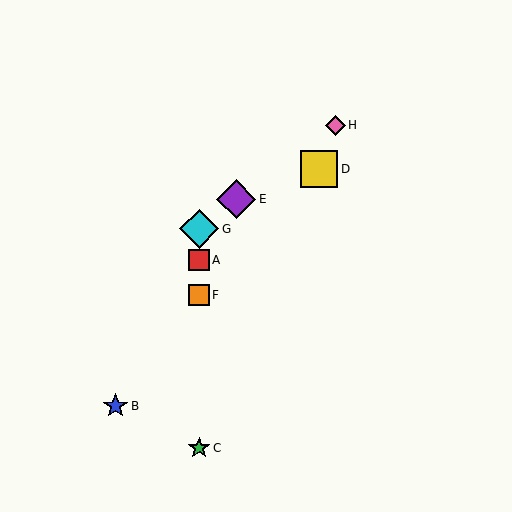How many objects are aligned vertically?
4 objects (A, C, F, G) are aligned vertically.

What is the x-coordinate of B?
Object B is at x≈115.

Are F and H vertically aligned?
No, F is at x≈199 and H is at x≈335.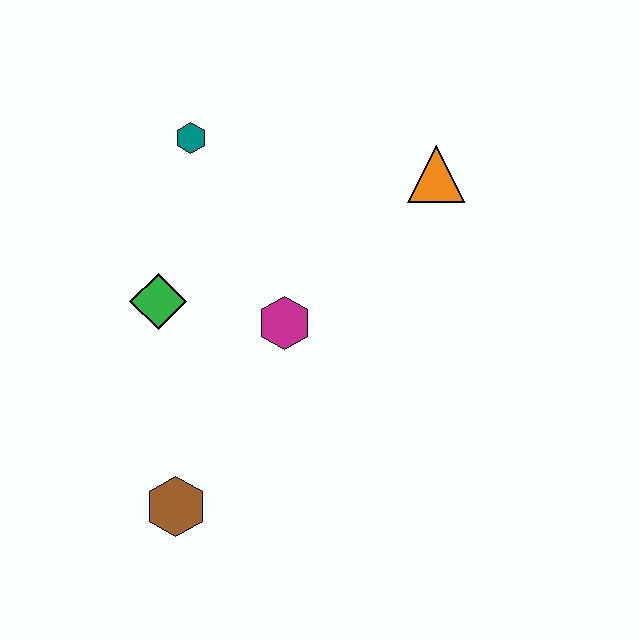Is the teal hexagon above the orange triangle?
Yes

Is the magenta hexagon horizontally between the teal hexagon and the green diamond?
No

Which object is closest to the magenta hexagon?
The green diamond is closest to the magenta hexagon.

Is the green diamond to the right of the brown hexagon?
No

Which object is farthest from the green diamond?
The orange triangle is farthest from the green diamond.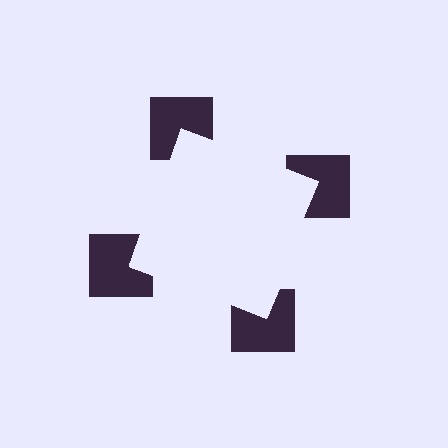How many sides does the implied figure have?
4 sides.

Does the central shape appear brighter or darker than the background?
It typically appears slightly brighter than the background, even though no actual brightness change is drawn.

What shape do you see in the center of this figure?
An illusory square — its edges are inferred from the aligned wedge cuts in the notched squares, not physically drawn.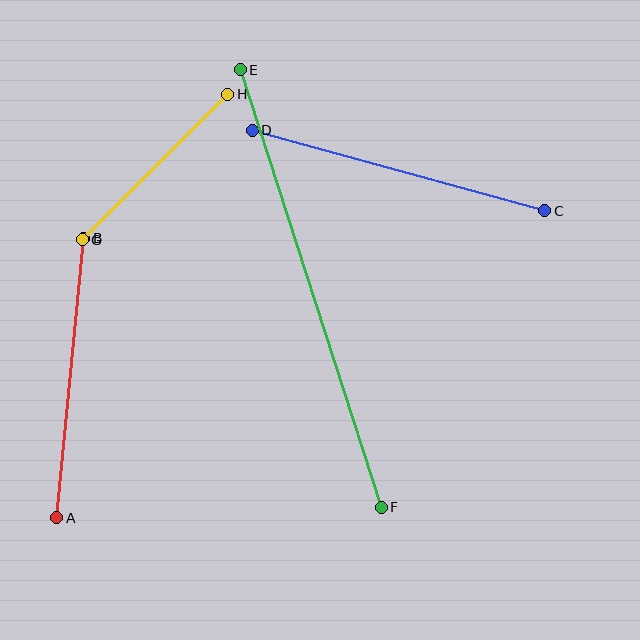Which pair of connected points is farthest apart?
Points E and F are farthest apart.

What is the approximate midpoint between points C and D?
The midpoint is at approximately (398, 171) pixels.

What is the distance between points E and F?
The distance is approximately 460 pixels.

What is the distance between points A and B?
The distance is approximately 281 pixels.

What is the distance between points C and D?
The distance is approximately 303 pixels.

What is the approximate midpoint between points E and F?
The midpoint is at approximately (311, 289) pixels.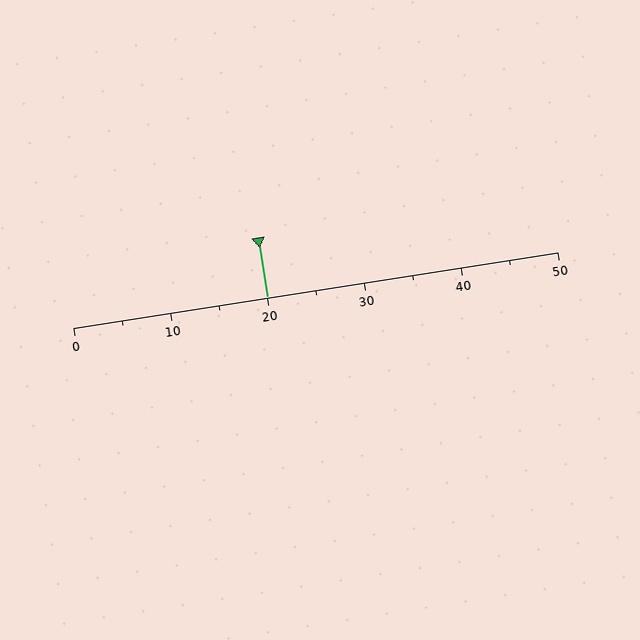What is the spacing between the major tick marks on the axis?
The major ticks are spaced 10 apart.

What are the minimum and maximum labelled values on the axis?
The axis runs from 0 to 50.